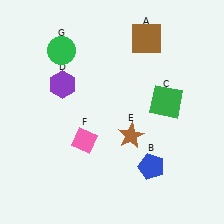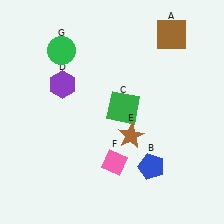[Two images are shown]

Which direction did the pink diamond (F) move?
The pink diamond (F) moved right.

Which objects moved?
The objects that moved are: the brown square (A), the green square (C), the pink diamond (F).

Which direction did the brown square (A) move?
The brown square (A) moved right.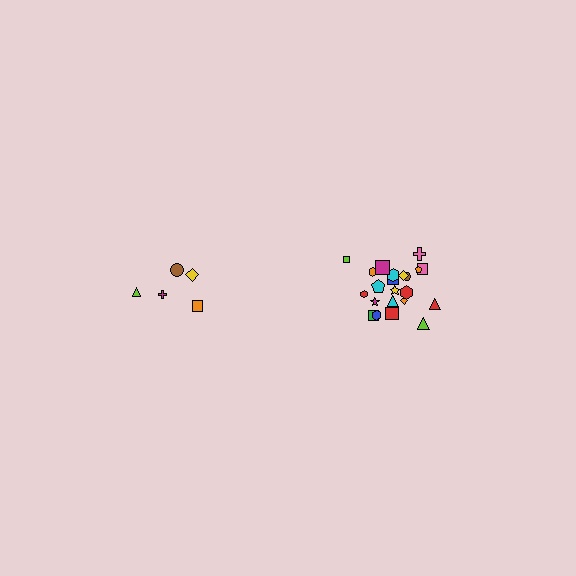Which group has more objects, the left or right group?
The right group.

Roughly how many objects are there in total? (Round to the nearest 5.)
Roughly 25 objects in total.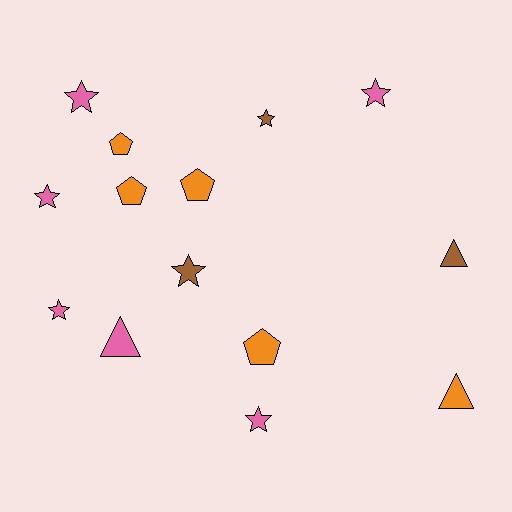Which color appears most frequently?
Pink, with 6 objects.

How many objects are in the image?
There are 14 objects.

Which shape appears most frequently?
Star, with 7 objects.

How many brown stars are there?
There are 2 brown stars.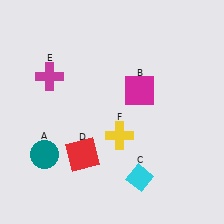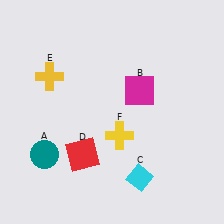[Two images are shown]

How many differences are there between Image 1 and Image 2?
There is 1 difference between the two images.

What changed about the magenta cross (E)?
In Image 1, E is magenta. In Image 2, it changed to yellow.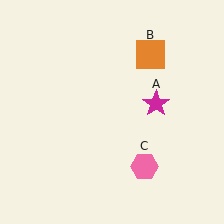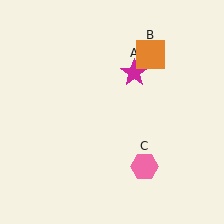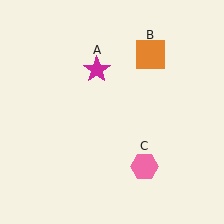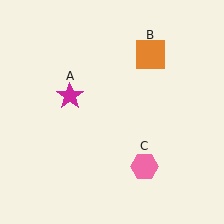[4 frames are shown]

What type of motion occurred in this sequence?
The magenta star (object A) rotated counterclockwise around the center of the scene.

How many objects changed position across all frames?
1 object changed position: magenta star (object A).